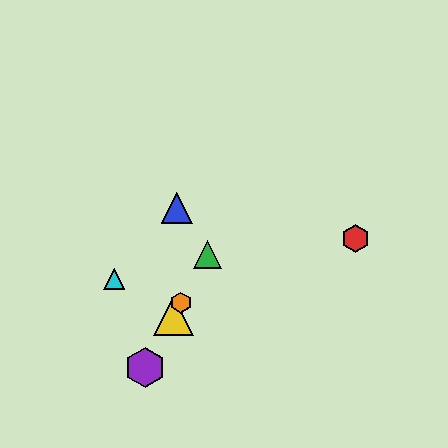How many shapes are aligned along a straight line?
4 shapes (the green triangle, the yellow triangle, the purple hexagon, the orange hexagon) are aligned along a straight line.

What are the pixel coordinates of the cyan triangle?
The cyan triangle is at (114, 279).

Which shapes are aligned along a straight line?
The green triangle, the yellow triangle, the purple hexagon, the orange hexagon are aligned along a straight line.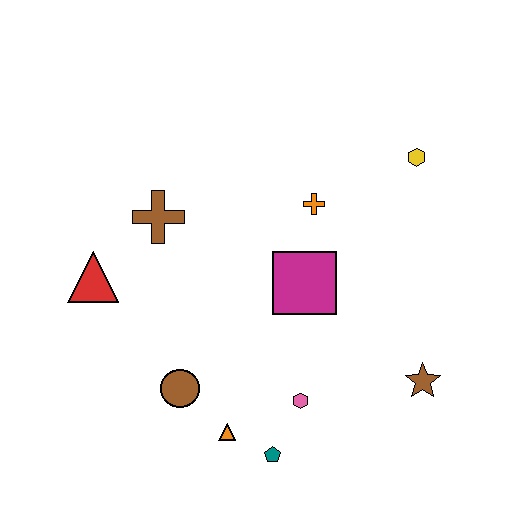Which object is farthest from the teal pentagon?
The yellow hexagon is farthest from the teal pentagon.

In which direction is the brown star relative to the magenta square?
The brown star is to the right of the magenta square.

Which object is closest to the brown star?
The pink hexagon is closest to the brown star.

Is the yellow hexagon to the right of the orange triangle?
Yes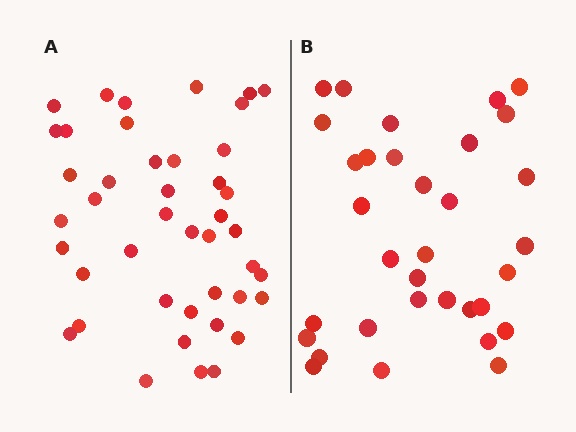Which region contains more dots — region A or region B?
Region A (the left region) has more dots.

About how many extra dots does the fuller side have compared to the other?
Region A has roughly 10 or so more dots than region B.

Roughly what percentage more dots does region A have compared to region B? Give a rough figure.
About 30% more.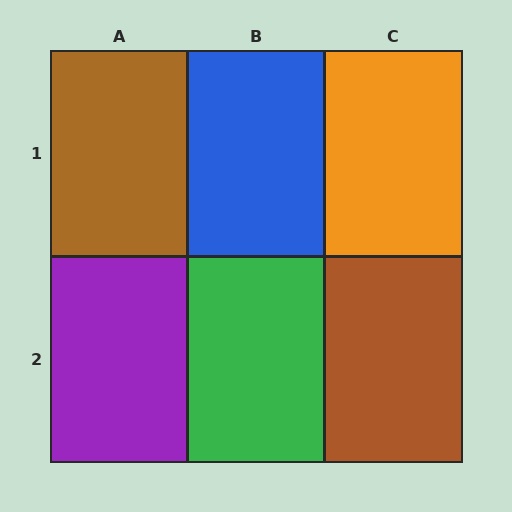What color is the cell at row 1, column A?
Brown.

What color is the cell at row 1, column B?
Blue.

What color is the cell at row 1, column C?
Orange.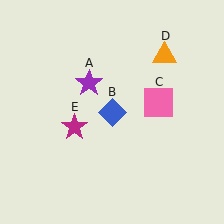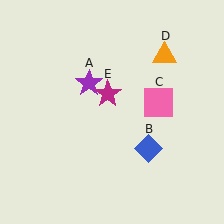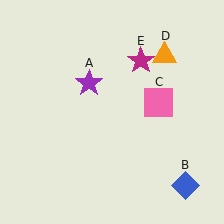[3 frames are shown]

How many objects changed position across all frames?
2 objects changed position: blue diamond (object B), magenta star (object E).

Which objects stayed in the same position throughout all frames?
Purple star (object A) and pink square (object C) and orange triangle (object D) remained stationary.